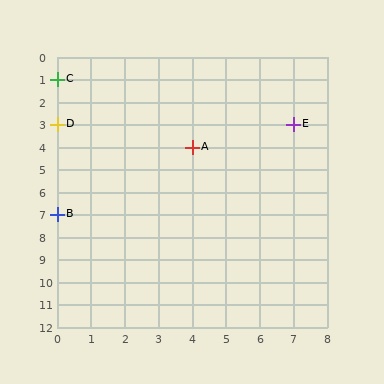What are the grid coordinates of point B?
Point B is at grid coordinates (0, 7).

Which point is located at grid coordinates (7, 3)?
Point E is at (7, 3).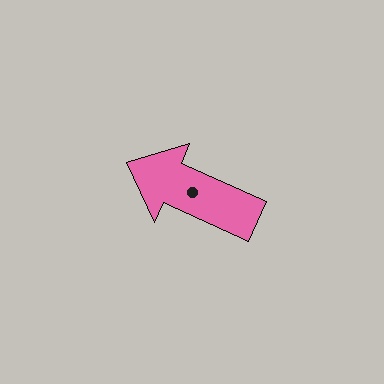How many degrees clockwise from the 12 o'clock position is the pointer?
Approximately 294 degrees.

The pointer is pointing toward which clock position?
Roughly 10 o'clock.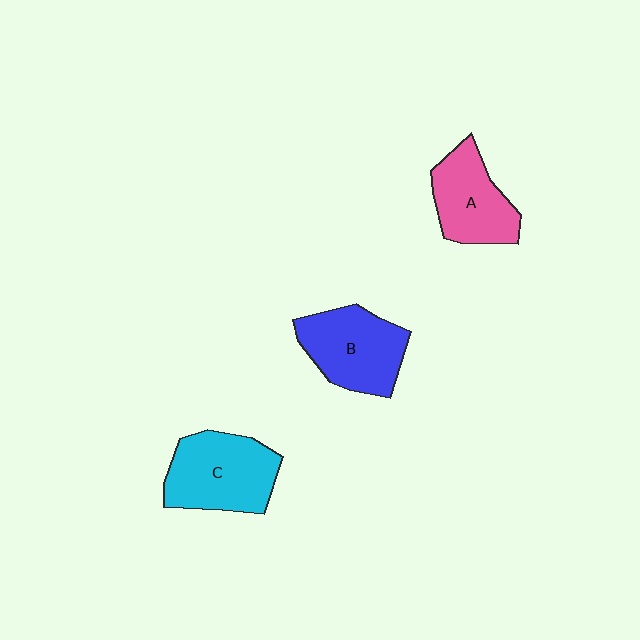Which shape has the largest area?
Shape C (cyan).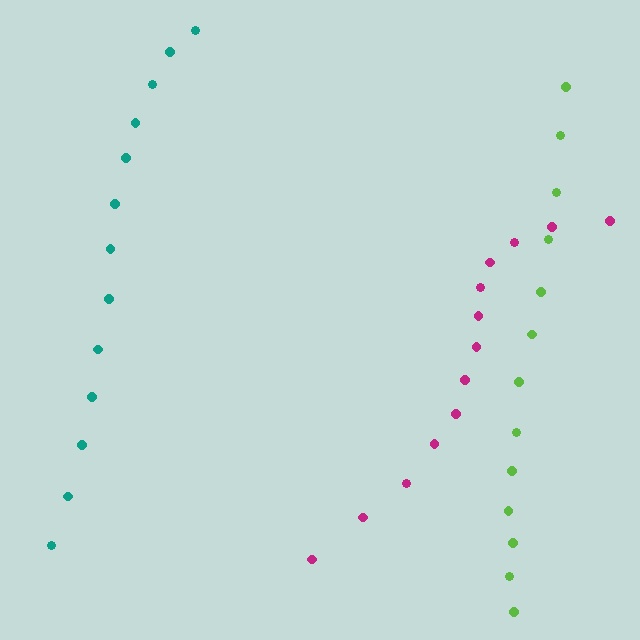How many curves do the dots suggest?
There are 3 distinct paths.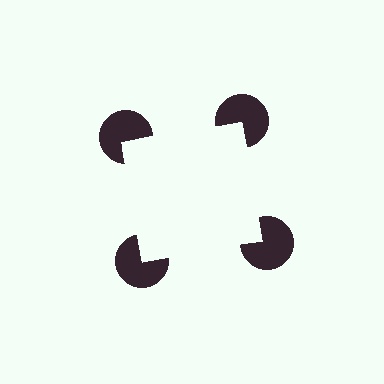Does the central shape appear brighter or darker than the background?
It typically appears slightly brighter than the background, even though no actual brightness change is drawn.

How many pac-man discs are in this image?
There are 4 — one at each vertex of the illusory square.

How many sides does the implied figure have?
4 sides.